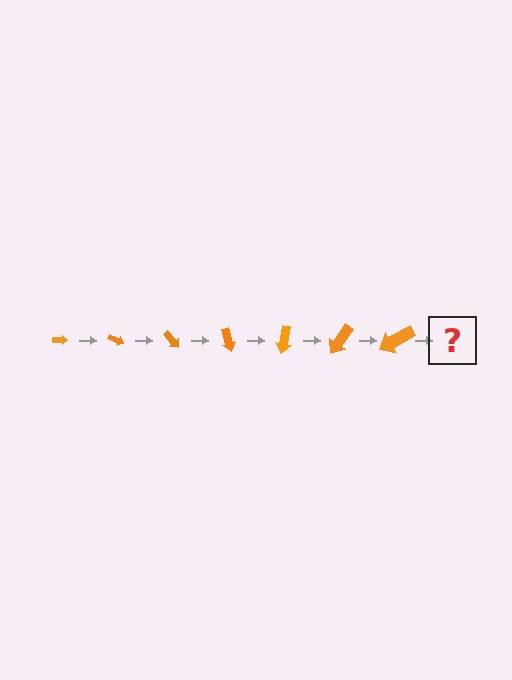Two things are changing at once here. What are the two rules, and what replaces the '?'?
The two rules are that the arrow grows larger each step and it rotates 25 degrees each step. The '?' should be an arrow, larger than the previous one and rotated 175 degrees from the start.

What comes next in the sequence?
The next element should be an arrow, larger than the previous one and rotated 175 degrees from the start.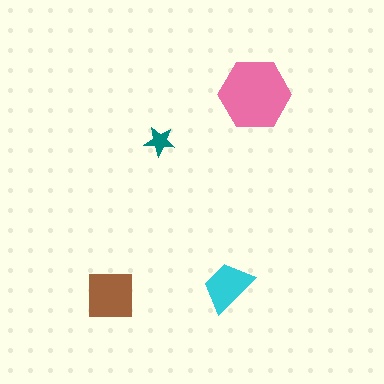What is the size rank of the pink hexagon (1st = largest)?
1st.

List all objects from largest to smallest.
The pink hexagon, the brown square, the cyan trapezoid, the teal star.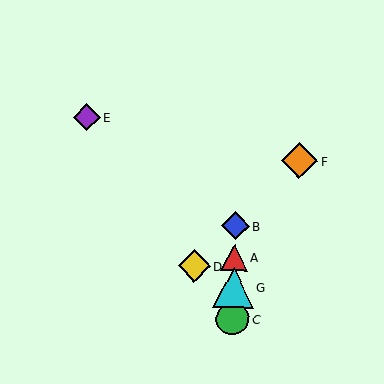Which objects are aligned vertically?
Objects A, B, C, G are aligned vertically.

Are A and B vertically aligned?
Yes, both are at x≈234.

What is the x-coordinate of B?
Object B is at x≈235.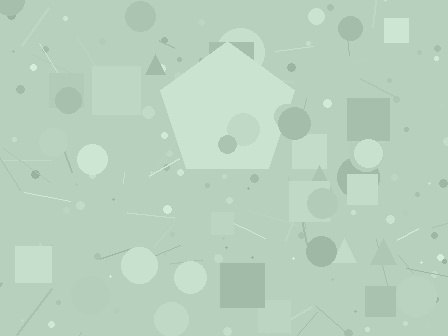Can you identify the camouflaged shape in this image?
The camouflaged shape is a pentagon.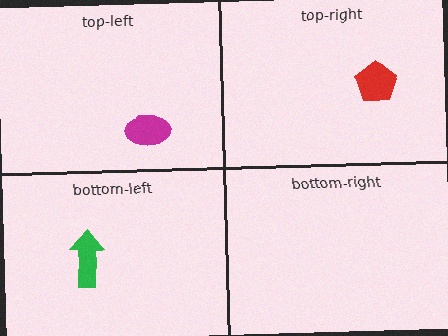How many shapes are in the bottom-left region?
1.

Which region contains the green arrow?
The bottom-left region.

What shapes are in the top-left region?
The magenta ellipse.